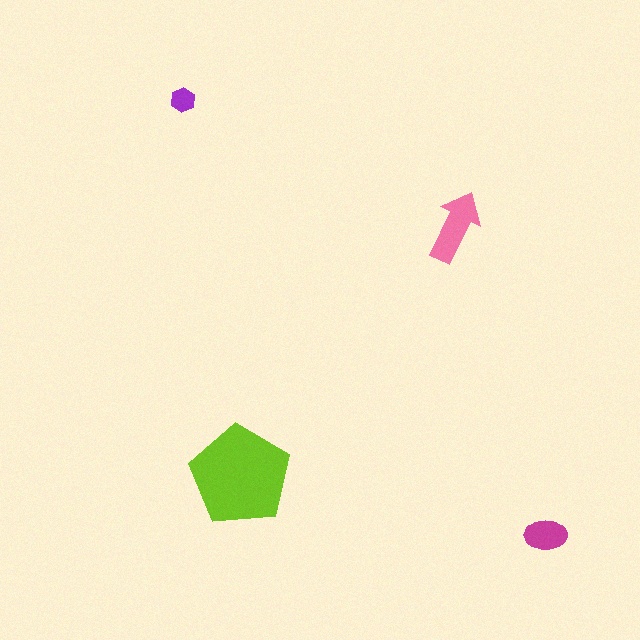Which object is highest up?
The purple hexagon is topmost.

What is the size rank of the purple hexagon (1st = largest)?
4th.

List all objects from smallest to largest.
The purple hexagon, the magenta ellipse, the pink arrow, the lime pentagon.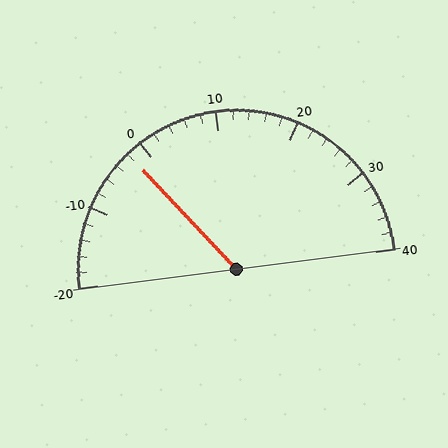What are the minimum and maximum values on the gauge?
The gauge ranges from -20 to 40.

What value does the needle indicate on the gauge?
The needle indicates approximately -2.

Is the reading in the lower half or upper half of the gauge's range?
The reading is in the lower half of the range (-20 to 40).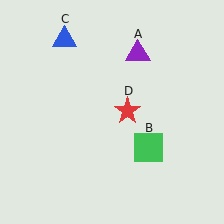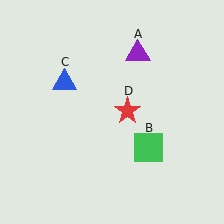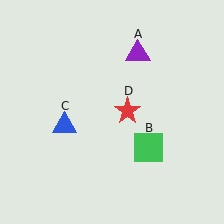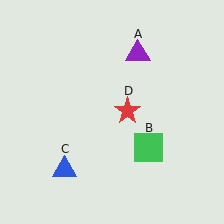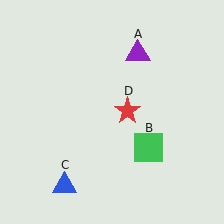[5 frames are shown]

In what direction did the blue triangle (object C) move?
The blue triangle (object C) moved down.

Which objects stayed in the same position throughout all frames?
Purple triangle (object A) and green square (object B) and red star (object D) remained stationary.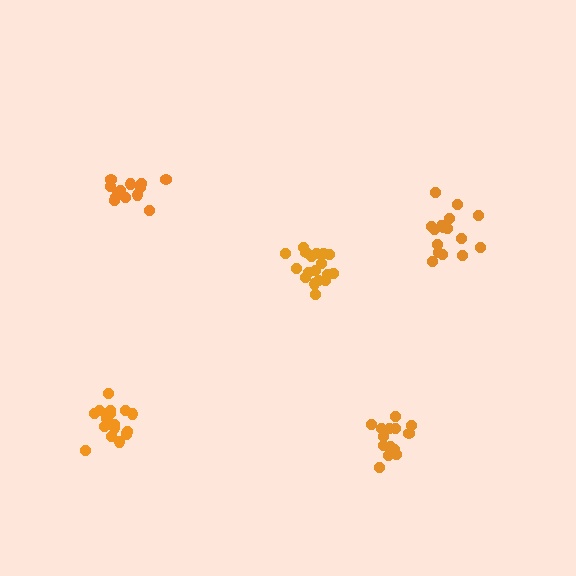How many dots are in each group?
Group 1: 18 dots, Group 2: 13 dots, Group 3: 16 dots, Group 4: 16 dots, Group 5: 17 dots (80 total).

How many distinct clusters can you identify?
There are 5 distinct clusters.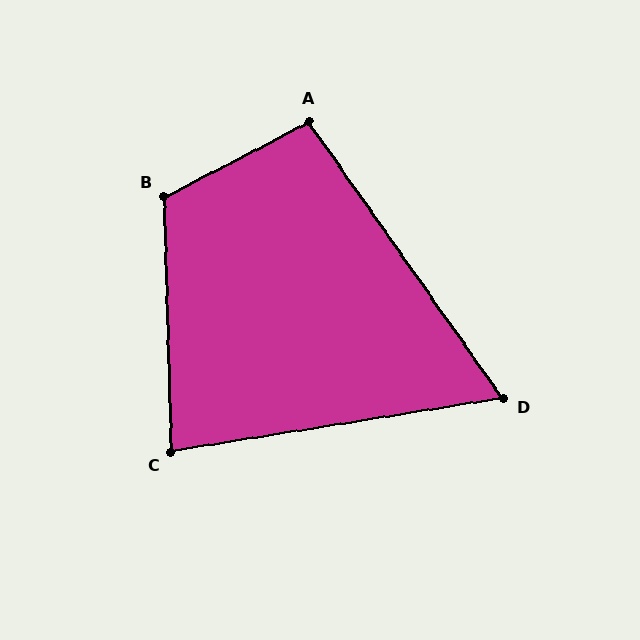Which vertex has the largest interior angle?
B, at approximately 116 degrees.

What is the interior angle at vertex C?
Approximately 83 degrees (acute).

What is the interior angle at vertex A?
Approximately 97 degrees (obtuse).